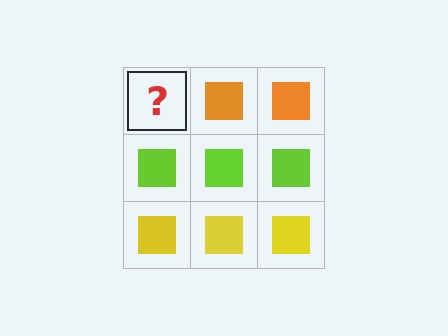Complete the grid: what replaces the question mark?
The question mark should be replaced with an orange square.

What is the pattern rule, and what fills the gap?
The rule is that each row has a consistent color. The gap should be filled with an orange square.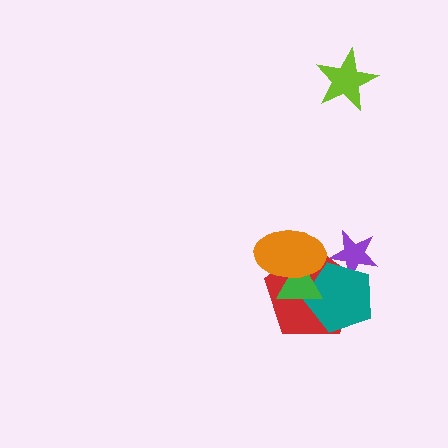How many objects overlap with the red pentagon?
4 objects overlap with the red pentagon.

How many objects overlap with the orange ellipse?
3 objects overlap with the orange ellipse.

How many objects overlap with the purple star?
2 objects overlap with the purple star.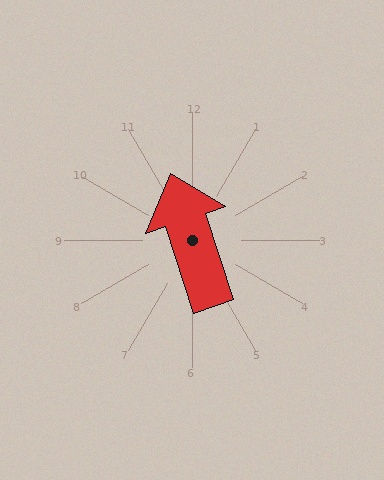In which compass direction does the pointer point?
North.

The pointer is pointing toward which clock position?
Roughly 11 o'clock.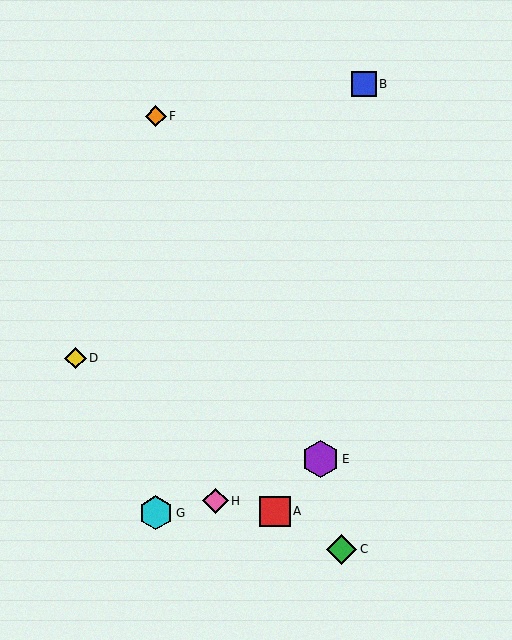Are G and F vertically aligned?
Yes, both are at x≈156.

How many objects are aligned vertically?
2 objects (F, G) are aligned vertically.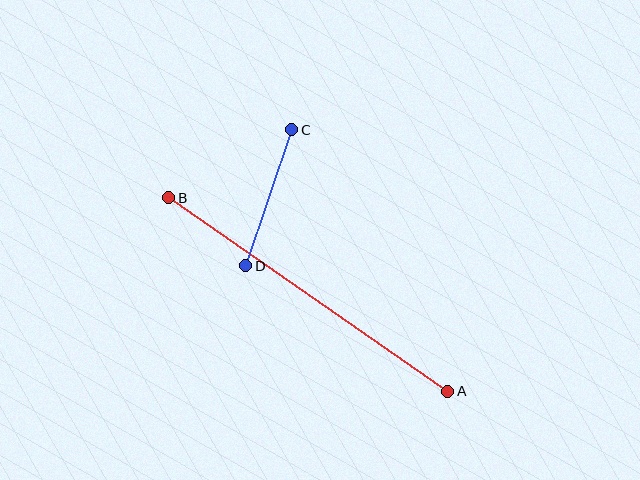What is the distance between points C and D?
The distance is approximately 143 pixels.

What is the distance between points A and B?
The distance is approximately 340 pixels.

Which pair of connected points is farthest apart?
Points A and B are farthest apart.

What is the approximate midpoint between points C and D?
The midpoint is at approximately (269, 198) pixels.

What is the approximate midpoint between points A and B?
The midpoint is at approximately (308, 295) pixels.